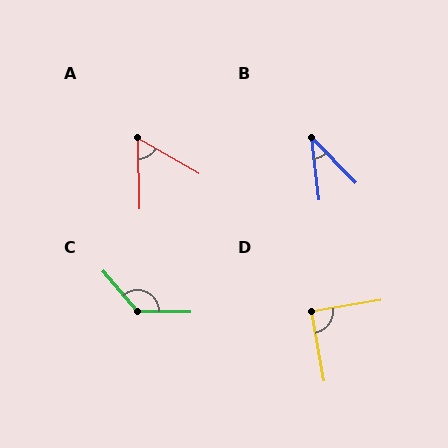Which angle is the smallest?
B, at approximately 37 degrees.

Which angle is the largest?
C, at approximately 132 degrees.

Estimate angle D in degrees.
Approximately 89 degrees.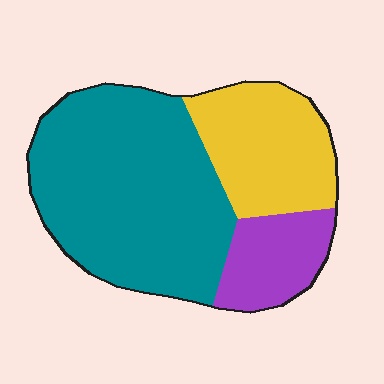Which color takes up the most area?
Teal, at roughly 60%.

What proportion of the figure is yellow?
Yellow takes up about one quarter (1/4) of the figure.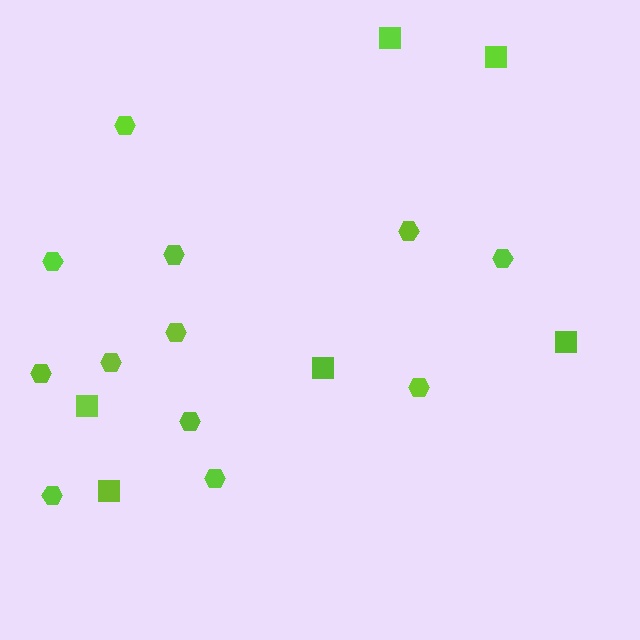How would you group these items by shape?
There are 2 groups: one group of hexagons (12) and one group of squares (6).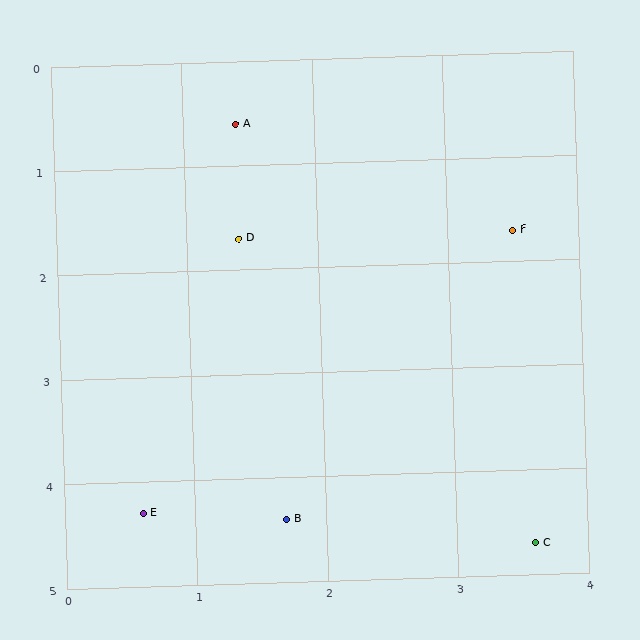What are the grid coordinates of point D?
Point D is at approximately (1.4, 1.7).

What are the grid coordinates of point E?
Point E is at approximately (0.6, 4.3).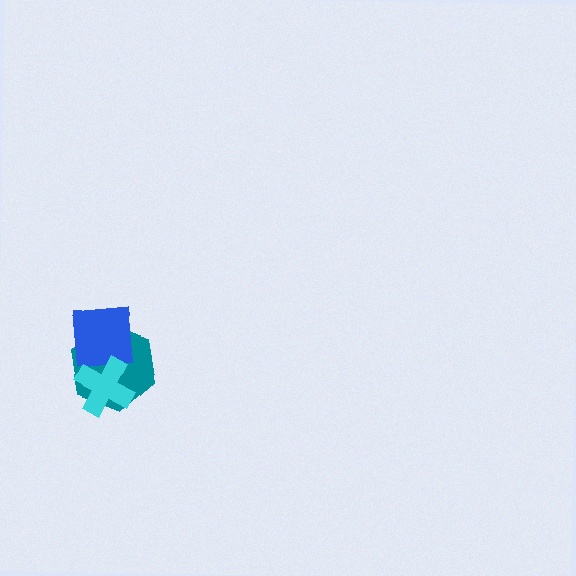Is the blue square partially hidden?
Yes, it is partially covered by another shape.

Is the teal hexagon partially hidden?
Yes, it is partially covered by another shape.